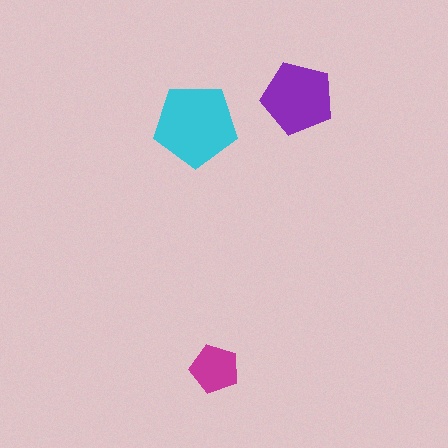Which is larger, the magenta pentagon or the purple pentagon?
The purple one.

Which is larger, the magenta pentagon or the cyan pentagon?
The cyan one.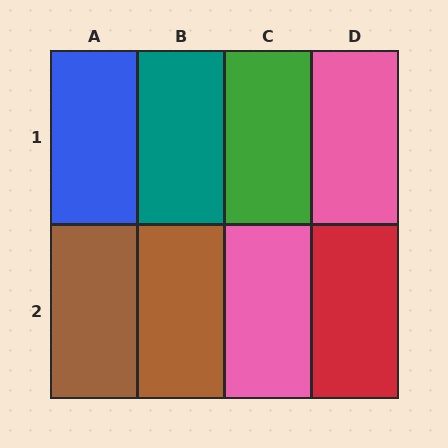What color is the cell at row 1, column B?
Teal.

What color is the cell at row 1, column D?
Pink.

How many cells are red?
1 cell is red.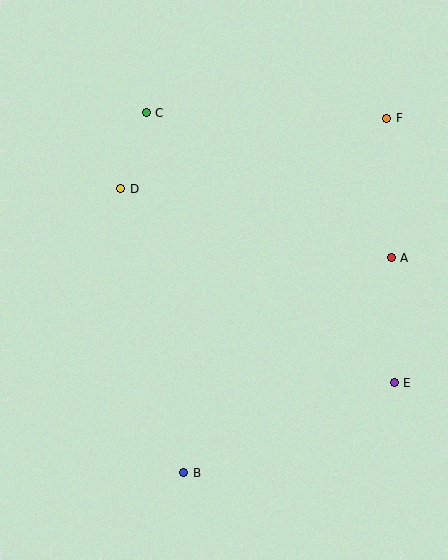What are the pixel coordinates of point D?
Point D is at (121, 189).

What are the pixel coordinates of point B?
Point B is at (184, 473).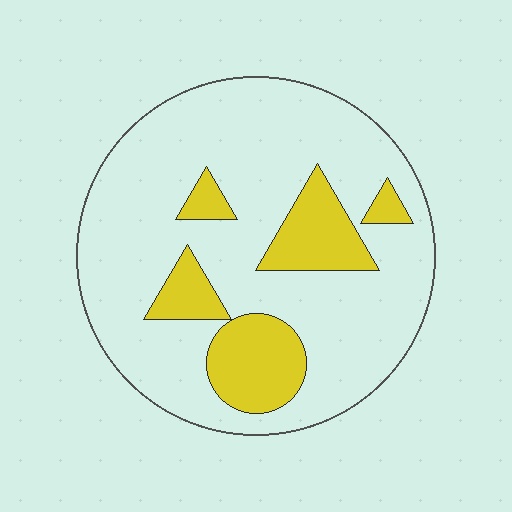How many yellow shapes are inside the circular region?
5.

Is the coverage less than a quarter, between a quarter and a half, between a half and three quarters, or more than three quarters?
Less than a quarter.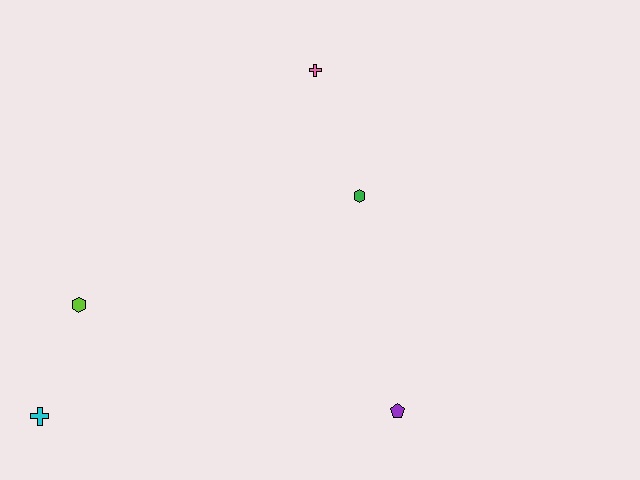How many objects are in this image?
There are 5 objects.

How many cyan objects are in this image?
There is 1 cyan object.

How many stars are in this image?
There are no stars.